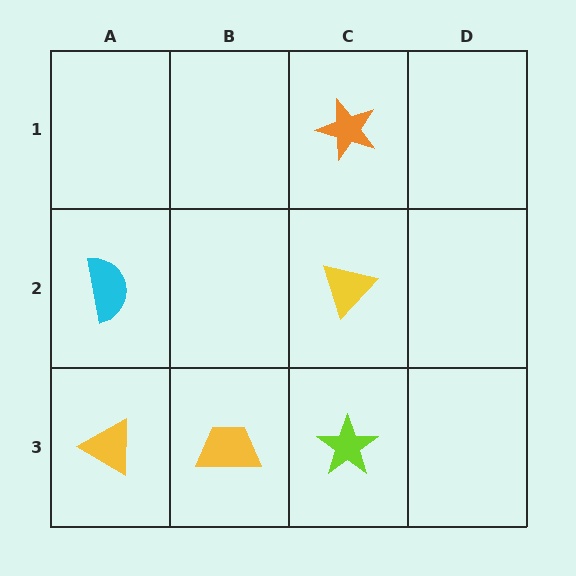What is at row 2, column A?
A cyan semicircle.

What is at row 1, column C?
An orange star.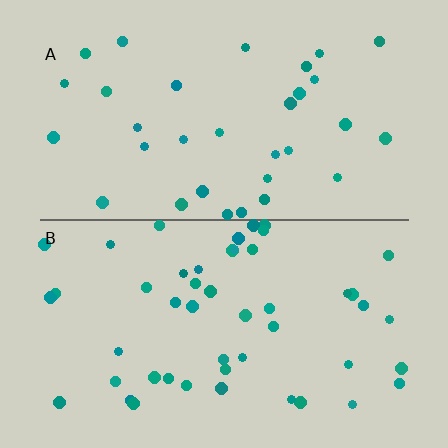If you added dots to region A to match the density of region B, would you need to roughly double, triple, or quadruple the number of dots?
Approximately double.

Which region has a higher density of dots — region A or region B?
B (the bottom).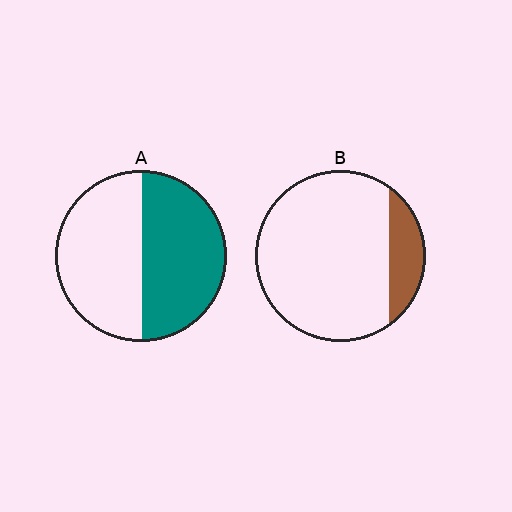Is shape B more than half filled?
No.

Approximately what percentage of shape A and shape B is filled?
A is approximately 50% and B is approximately 15%.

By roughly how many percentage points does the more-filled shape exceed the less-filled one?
By roughly 35 percentage points (A over B).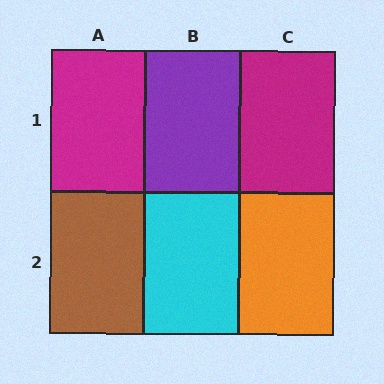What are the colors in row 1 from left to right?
Magenta, purple, magenta.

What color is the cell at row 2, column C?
Orange.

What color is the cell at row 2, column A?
Brown.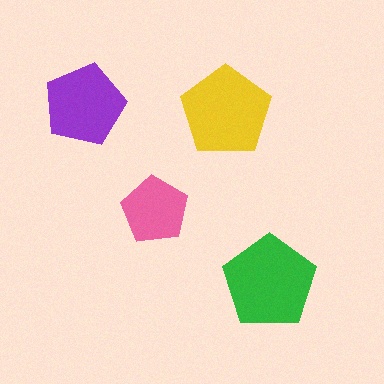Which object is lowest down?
The green pentagon is bottommost.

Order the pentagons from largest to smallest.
the green one, the yellow one, the purple one, the pink one.